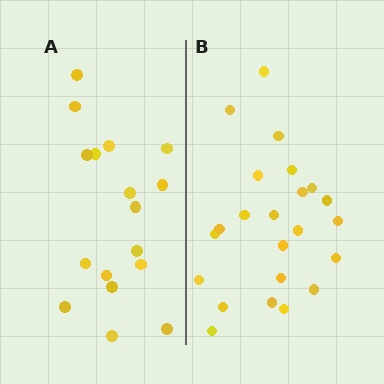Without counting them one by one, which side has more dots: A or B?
Region B (the right region) has more dots.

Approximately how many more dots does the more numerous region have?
Region B has about 6 more dots than region A.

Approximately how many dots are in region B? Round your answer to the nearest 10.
About 20 dots. (The exact count is 23, which rounds to 20.)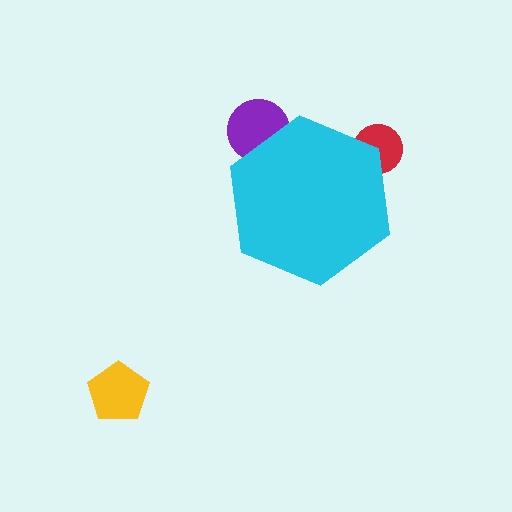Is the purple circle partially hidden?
Yes, the purple circle is partially hidden behind the cyan hexagon.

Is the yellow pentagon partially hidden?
No, the yellow pentagon is fully visible.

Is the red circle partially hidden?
Yes, the red circle is partially hidden behind the cyan hexagon.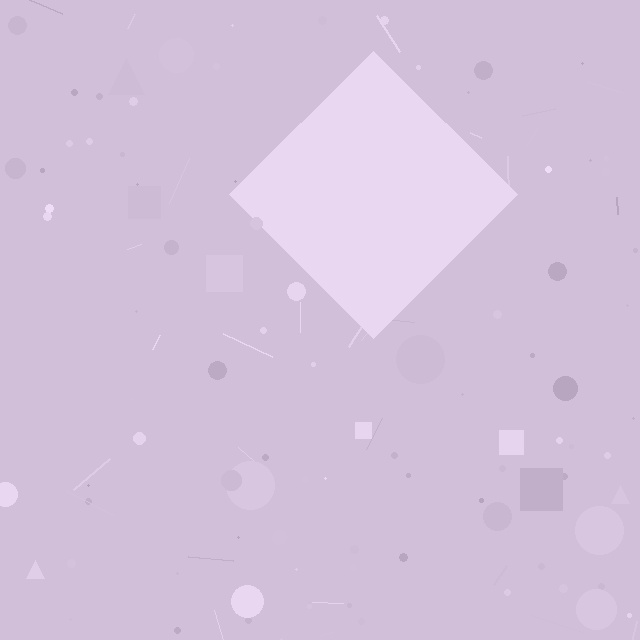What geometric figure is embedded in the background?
A diamond is embedded in the background.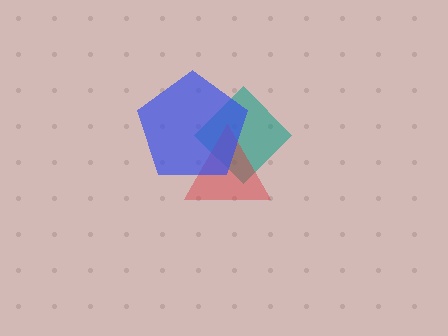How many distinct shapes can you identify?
There are 3 distinct shapes: a teal diamond, a red triangle, a blue pentagon.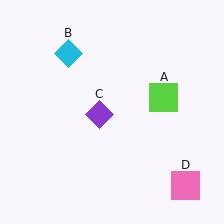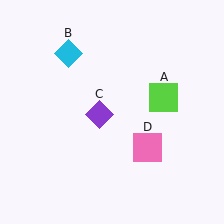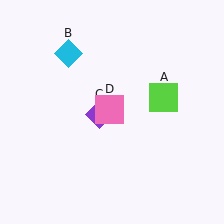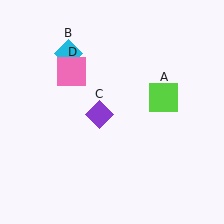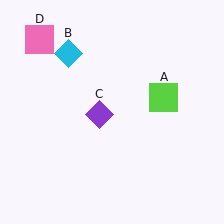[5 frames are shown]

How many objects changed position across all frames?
1 object changed position: pink square (object D).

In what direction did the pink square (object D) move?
The pink square (object D) moved up and to the left.